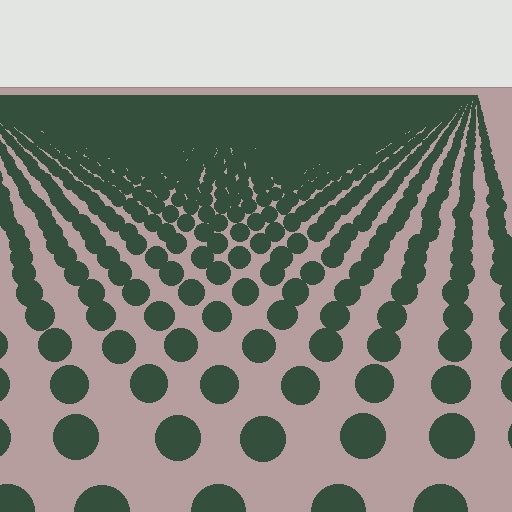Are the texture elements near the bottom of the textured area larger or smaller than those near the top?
Larger. Near the bottom, elements are closer to the viewer and appear at a bigger on-screen size.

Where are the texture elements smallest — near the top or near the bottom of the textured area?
Near the top.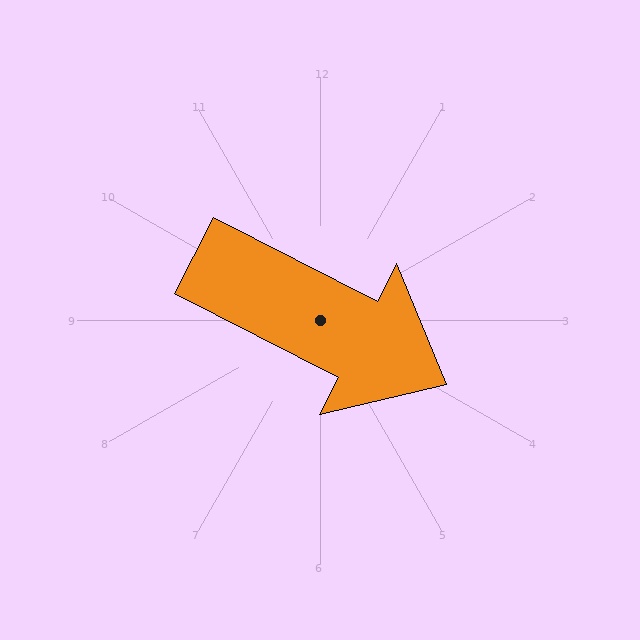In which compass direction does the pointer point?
Southeast.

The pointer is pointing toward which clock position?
Roughly 4 o'clock.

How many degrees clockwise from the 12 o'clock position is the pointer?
Approximately 117 degrees.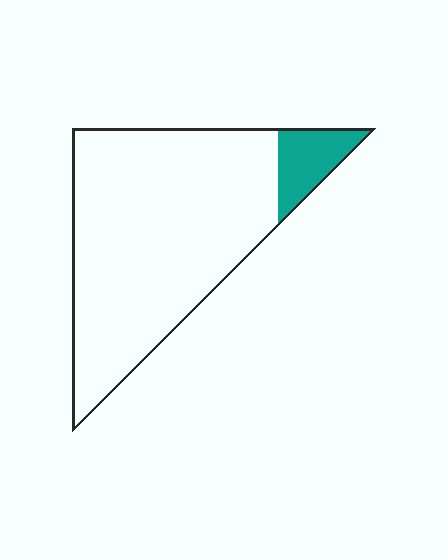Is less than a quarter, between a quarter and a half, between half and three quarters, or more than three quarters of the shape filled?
Less than a quarter.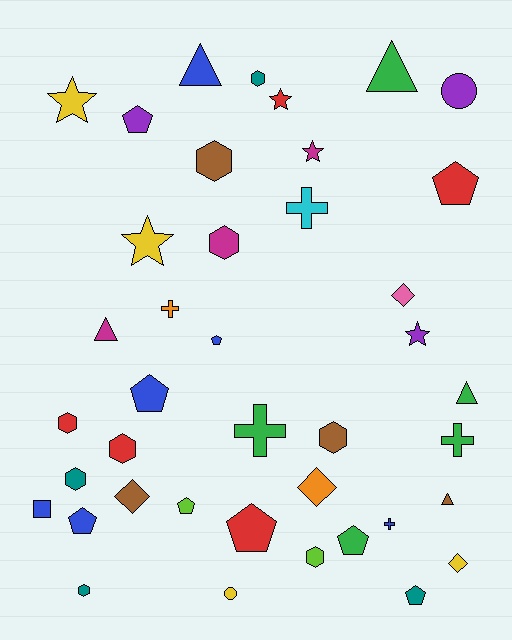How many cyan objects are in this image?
There is 1 cyan object.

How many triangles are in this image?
There are 5 triangles.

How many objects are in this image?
There are 40 objects.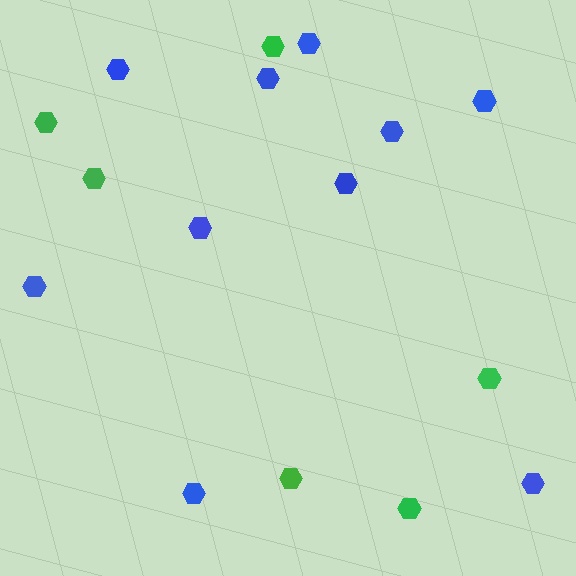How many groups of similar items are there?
There are 2 groups: one group of blue hexagons (10) and one group of green hexagons (6).